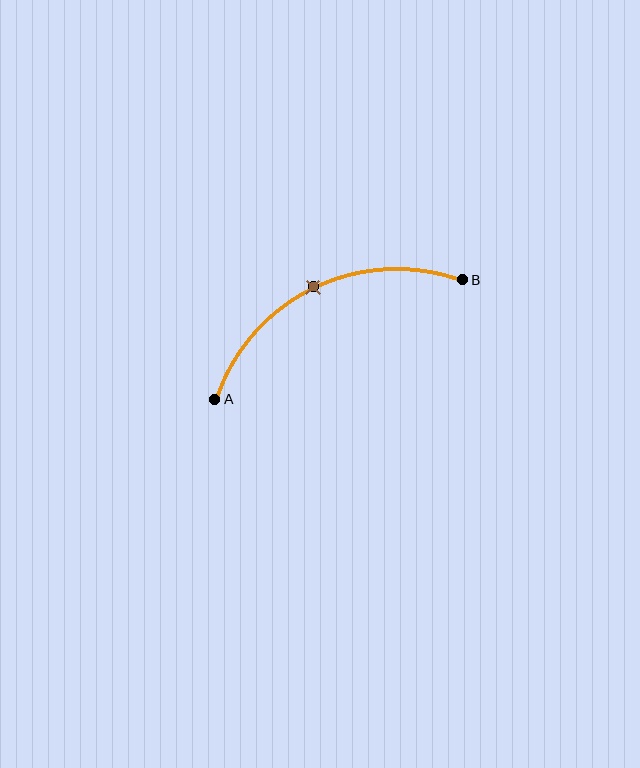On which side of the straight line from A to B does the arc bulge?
The arc bulges above the straight line connecting A and B.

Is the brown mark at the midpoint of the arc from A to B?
Yes. The brown mark lies on the arc at equal arc-length from both A and B — it is the arc midpoint.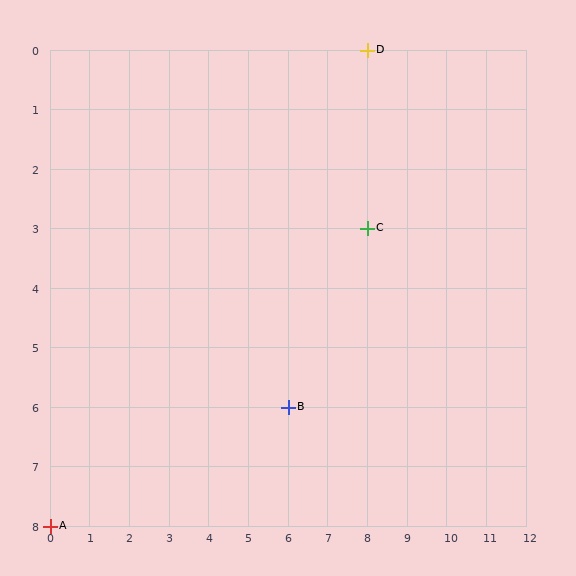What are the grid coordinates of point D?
Point D is at grid coordinates (8, 0).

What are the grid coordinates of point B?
Point B is at grid coordinates (6, 6).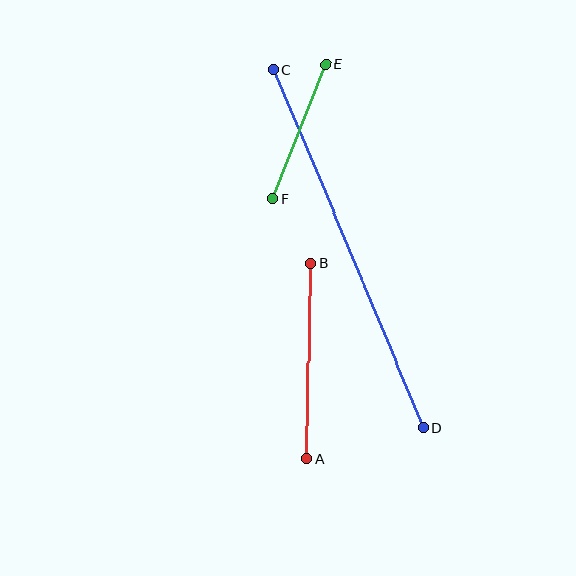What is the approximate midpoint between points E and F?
The midpoint is at approximately (299, 132) pixels.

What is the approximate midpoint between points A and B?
The midpoint is at approximately (309, 361) pixels.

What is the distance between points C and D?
The distance is approximately 388 pixels.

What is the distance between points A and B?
The distance is approximately 196 pixels.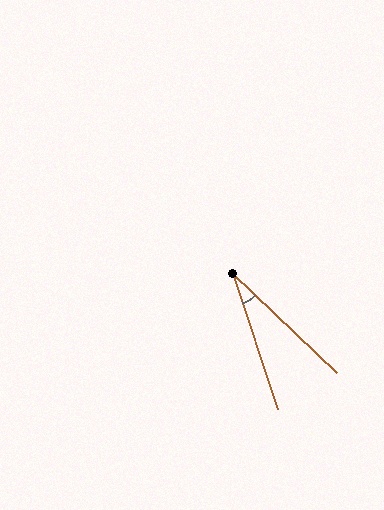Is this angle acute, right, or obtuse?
It is acute.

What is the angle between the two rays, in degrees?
Approximately 28 degrees.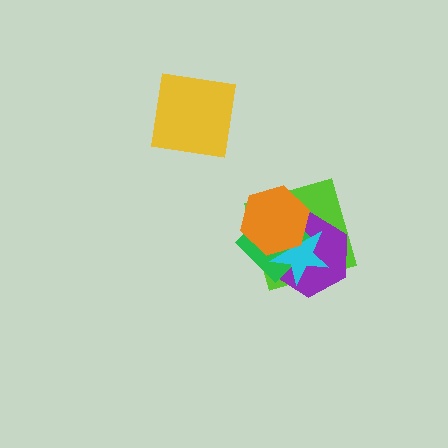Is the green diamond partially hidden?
Yes, it is partially covered by another shape.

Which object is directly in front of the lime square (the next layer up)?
The purple hexagon is directly in front of the lime square.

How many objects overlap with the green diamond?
4 objects overlap with the green diamond.